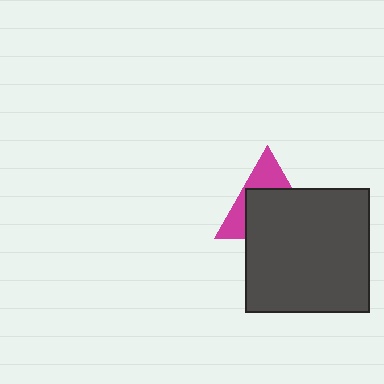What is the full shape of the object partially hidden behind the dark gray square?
The partially hidden object is a magenta triangle.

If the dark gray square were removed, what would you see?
You would see the complete magenta triangle.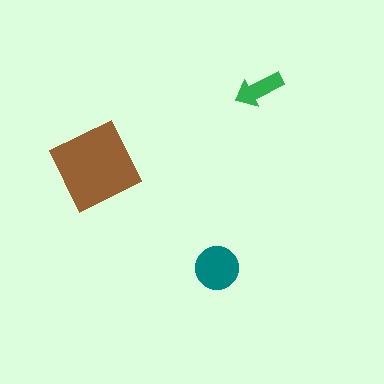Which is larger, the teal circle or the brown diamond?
The brown diamond.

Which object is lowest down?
The teal circle is bottommost.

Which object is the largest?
The brown diamond.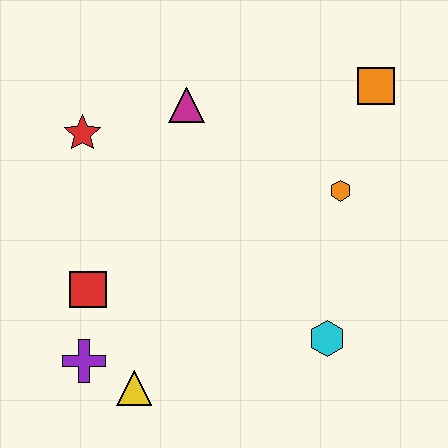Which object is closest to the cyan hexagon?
The orange hexagon is closest to the cyan hexagon.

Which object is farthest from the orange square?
The purple cross is farthest from the orange square.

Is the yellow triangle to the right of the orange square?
No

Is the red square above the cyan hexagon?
Yes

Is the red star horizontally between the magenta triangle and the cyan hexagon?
No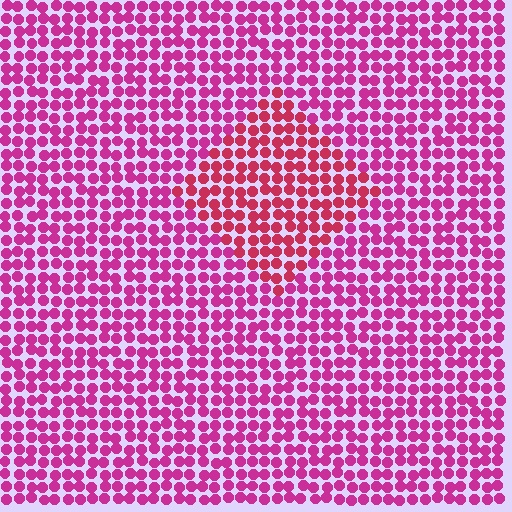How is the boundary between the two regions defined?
The boundary is defined purely by a slight shift in hue (about 25 degrees). Spacing, size, and orientation are identical on both sides.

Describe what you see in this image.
The image is filled with small magenta elements in a uniform arrangement. A diamond-shaped region is visible where the elements are tinted to a slightly different hue, forming a subtle color boundary.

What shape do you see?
I see a diamond.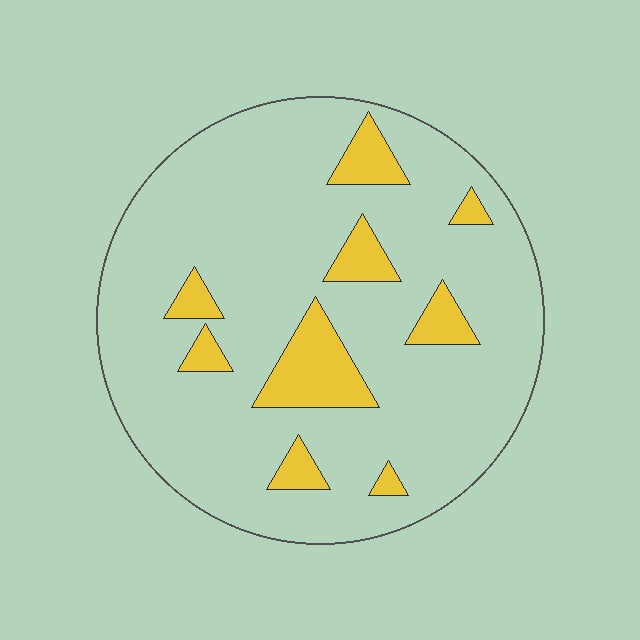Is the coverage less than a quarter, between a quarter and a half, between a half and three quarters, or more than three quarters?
Less than a quarter.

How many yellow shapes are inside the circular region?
9.